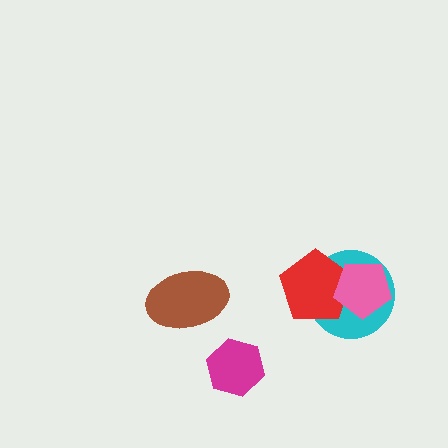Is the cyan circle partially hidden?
Yes, it is partially covered by another shape.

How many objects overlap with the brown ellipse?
0 objects overlap with the brown ellipse.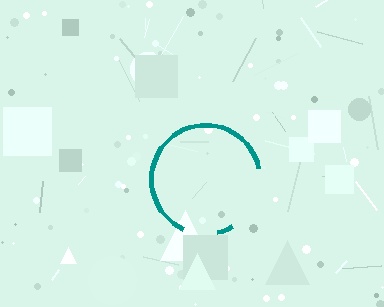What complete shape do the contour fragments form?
The contour fragments form a circle.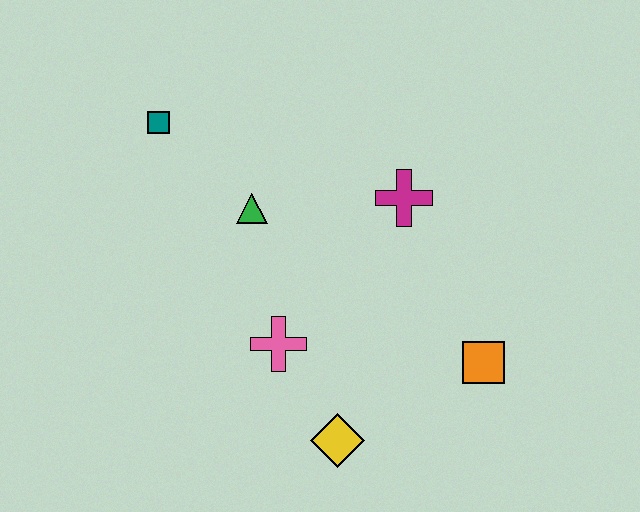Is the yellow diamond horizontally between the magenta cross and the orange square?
No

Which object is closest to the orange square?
The yellow diamond is closest to the orange square.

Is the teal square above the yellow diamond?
Yes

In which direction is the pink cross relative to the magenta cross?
The pink cross is below the magenta cross.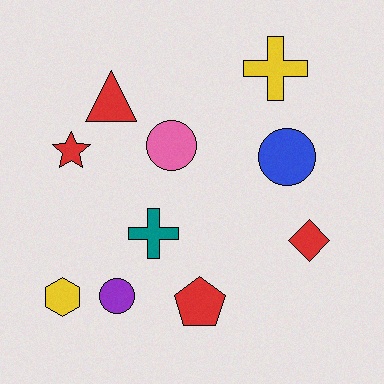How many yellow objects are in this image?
There are 2 yellow objects.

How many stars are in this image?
There is 1 star.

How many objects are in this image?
There are 10 objects.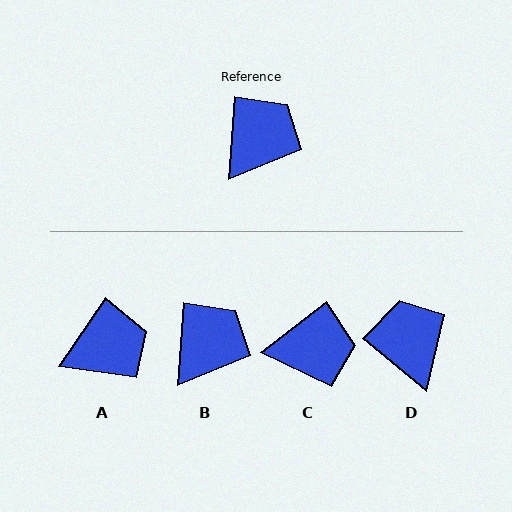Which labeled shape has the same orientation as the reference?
B.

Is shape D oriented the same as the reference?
No, it is off by about 54 degrees.